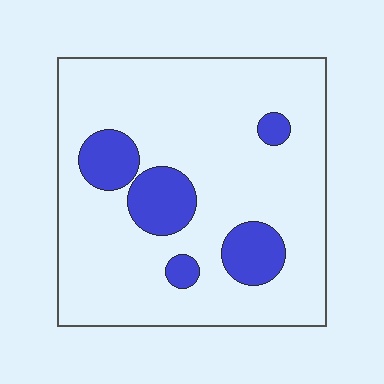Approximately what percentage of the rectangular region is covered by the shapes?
Approximately 15%.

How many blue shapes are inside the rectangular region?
5.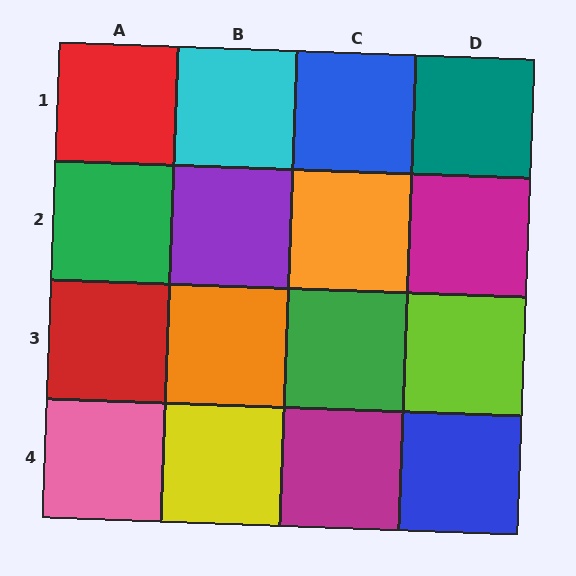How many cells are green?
2 cells are green.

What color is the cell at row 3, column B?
Orange.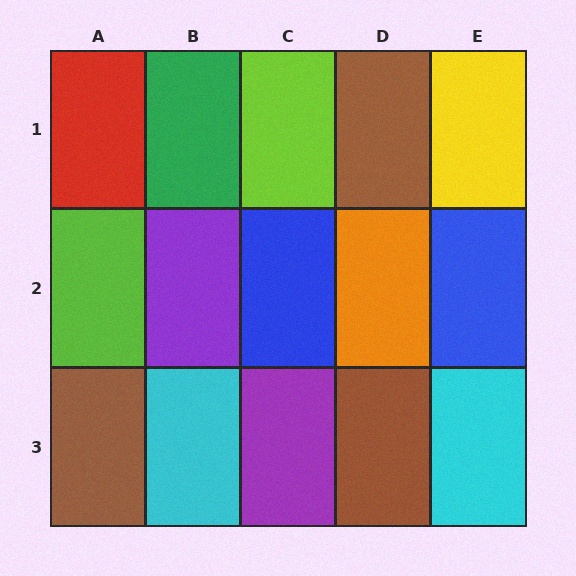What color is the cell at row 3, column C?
Purple.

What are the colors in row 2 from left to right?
Lime, purple, blue, orange, blue.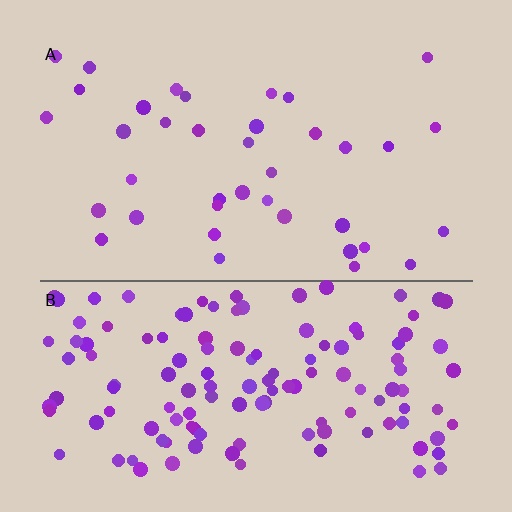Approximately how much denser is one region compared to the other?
Approximately 3.6× — region B over region A.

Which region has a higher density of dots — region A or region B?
B (the bottom).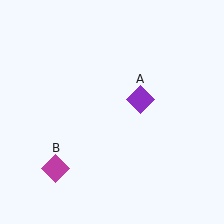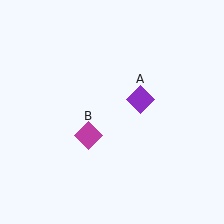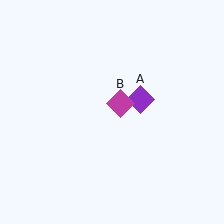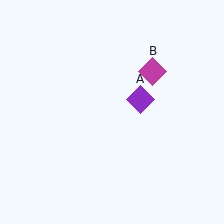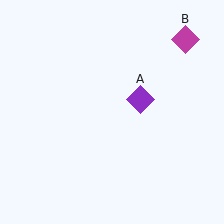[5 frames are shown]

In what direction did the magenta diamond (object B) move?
The magenta diamond (object B) moved up and to the right.